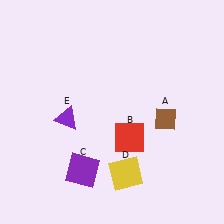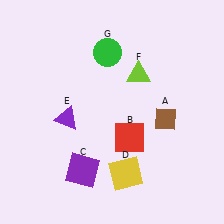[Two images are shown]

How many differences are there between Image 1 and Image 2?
There are 2 differences between the two images.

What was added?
A lime triangle (F), a green circle (G) were added in Image 2.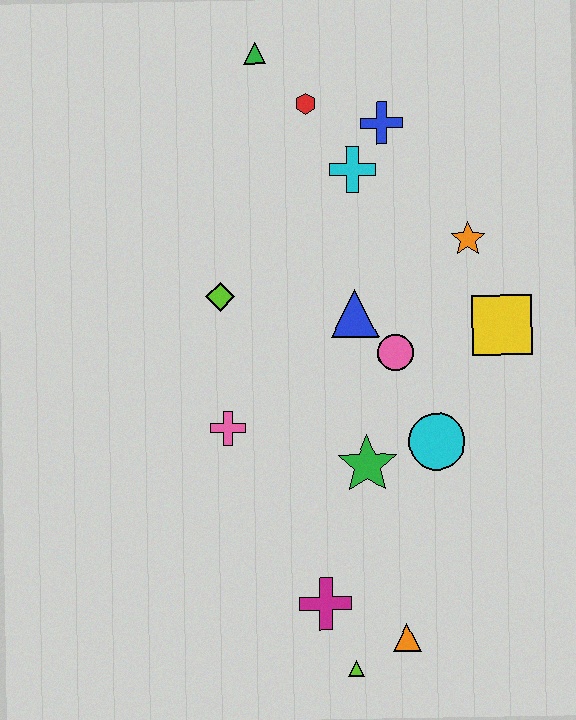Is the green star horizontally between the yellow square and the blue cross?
No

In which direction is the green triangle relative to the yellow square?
The green triangle is above the yellow square.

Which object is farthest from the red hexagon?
The lime triangle is farthest from the red hexagon.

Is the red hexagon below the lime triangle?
No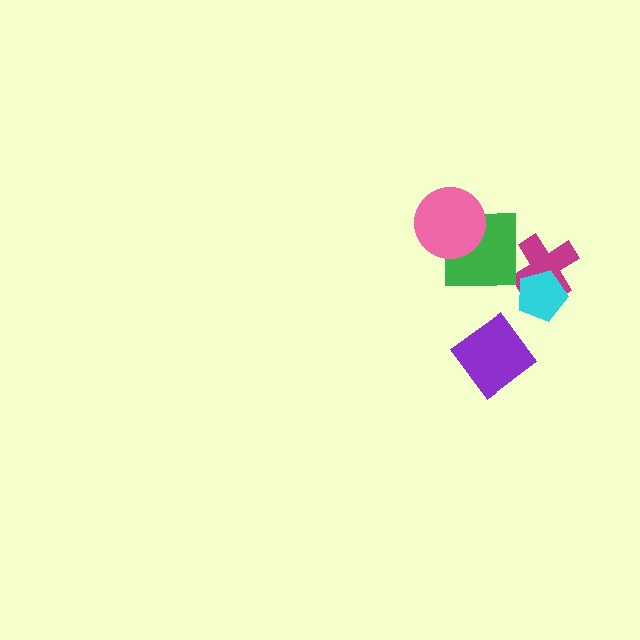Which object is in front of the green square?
The pink circle is in front of the green square.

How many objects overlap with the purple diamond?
0 objects overlap with the purple diamond.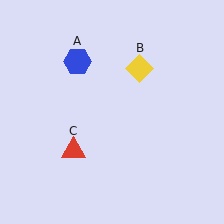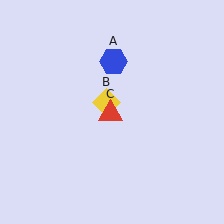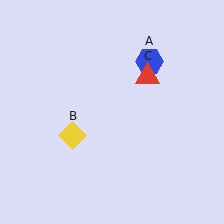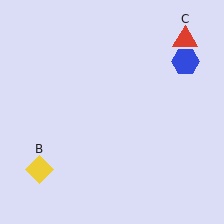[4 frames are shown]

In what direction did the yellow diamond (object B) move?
The yellow diamond (object B) moved down and to the left.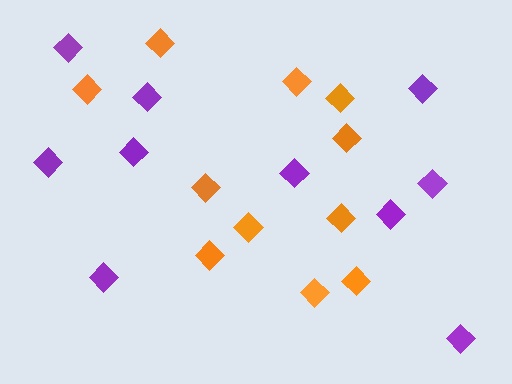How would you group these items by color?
There are 2 groups: one group of orange diamonds (11) and one group of purple diamonds (10).